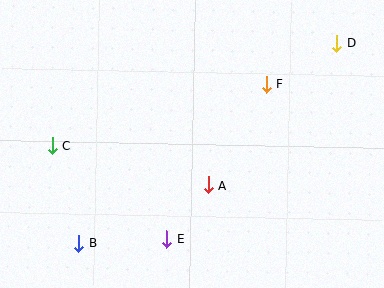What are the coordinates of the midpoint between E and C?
The midpoint between E and C is at (109, 192).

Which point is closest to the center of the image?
Point A at (208, 185) is closest to the center.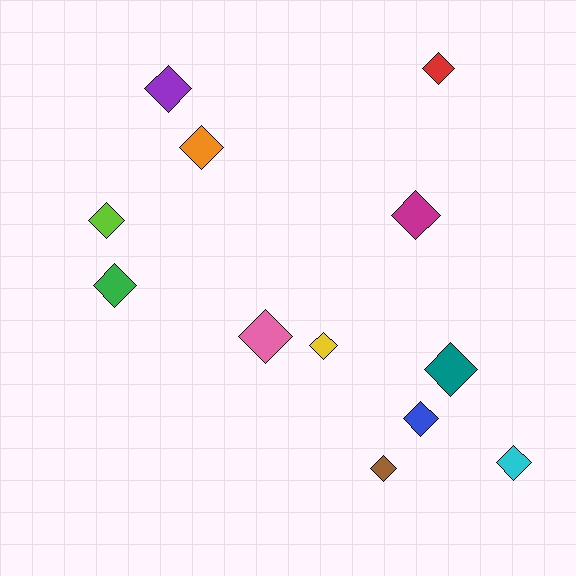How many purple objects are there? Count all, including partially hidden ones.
There is 1 purple object.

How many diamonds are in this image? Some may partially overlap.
There are 12 diamonds.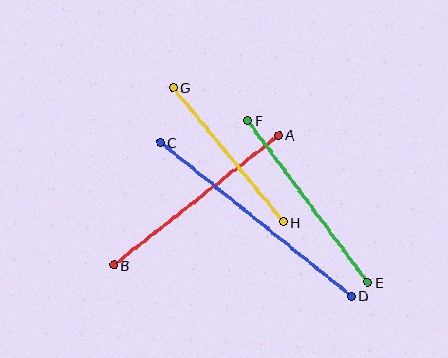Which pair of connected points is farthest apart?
Points C and D are farthest apart.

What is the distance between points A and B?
The distance is approximately 210 pixels.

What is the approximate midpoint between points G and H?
The midpoint is at approximately (228, 155) pixels.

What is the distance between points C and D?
The distance is approximately 245 pixels.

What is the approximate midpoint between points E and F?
The midpoint is at approximately (308, 201) pixels.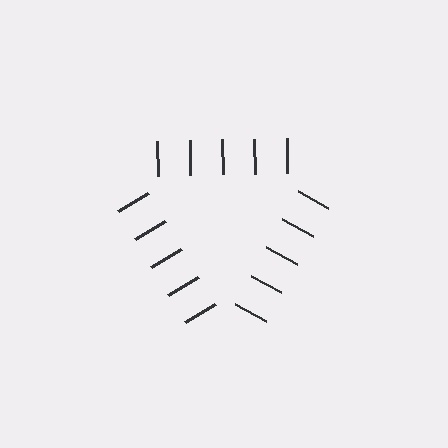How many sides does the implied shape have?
3 sides — the line-ends trace a triangle.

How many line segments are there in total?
15 — 5 along each of the 3 edges.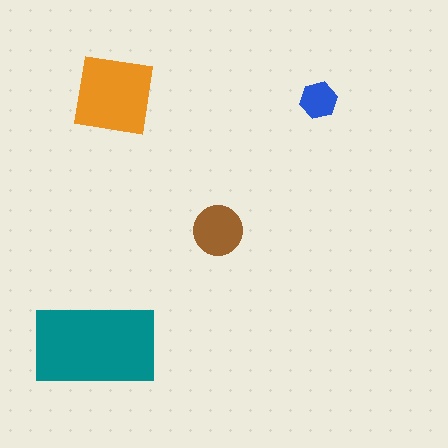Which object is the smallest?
The blue hexagon.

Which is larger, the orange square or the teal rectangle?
The teal rectangle.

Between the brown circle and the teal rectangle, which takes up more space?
The teal rectangle.